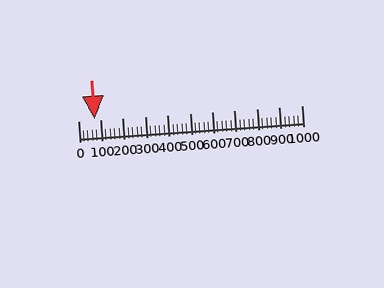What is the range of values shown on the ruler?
The ruler shows values from 0 to 1000.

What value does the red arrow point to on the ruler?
The red arrow points to approximately 72.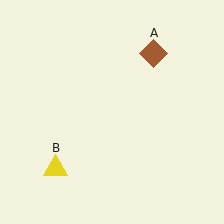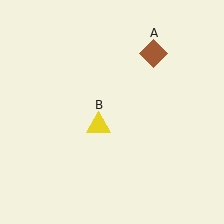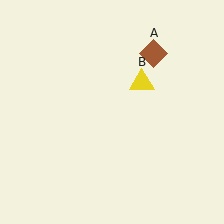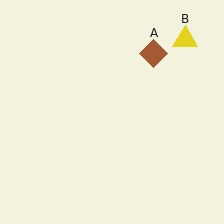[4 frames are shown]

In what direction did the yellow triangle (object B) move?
The yellow triangle (object B) moved up and to the right.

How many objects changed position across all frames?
1 object changed position: yellow triangle (object B).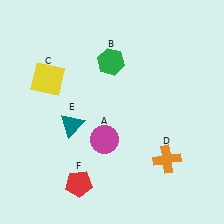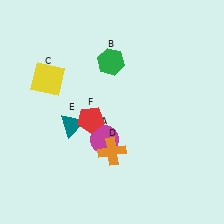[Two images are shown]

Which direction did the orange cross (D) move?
The orange cross (D) moved left.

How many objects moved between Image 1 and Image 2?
2 objects moved between the two images.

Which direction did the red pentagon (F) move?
The red pentagon (F) moved up.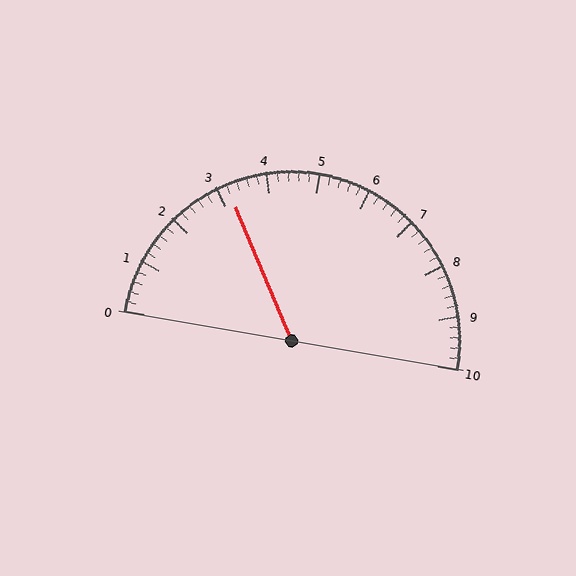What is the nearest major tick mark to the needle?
The nearest major tick mark is 3.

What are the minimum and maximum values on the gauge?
The gauge ranges from 0 to 10.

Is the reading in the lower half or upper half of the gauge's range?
The reading is in the lower half of the range (0 to 10).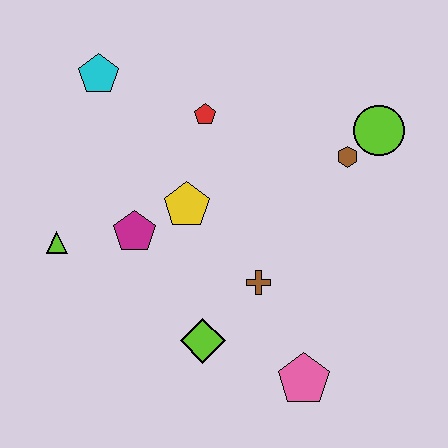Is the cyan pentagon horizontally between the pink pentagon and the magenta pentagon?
No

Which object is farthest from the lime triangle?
The lime circle is farthest from the lime triangle.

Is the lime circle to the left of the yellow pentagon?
No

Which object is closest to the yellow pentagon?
The magenta pentagon is closest to the yellow pentagon.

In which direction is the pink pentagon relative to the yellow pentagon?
The pink pentagon is below the yellow pentagon.